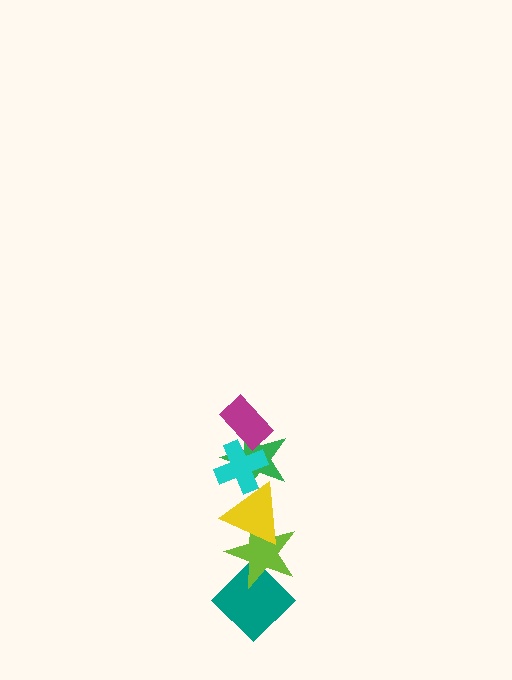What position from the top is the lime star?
The lime star is 5th from the top.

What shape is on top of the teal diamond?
The lime star is on top of the teal diamond.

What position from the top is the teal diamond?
The teal diamond is 6th from the top.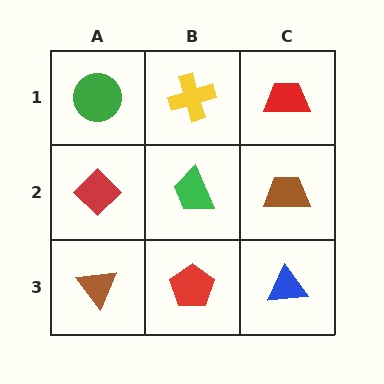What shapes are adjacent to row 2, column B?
A yellow cross (row 1, column B), a red pentagon (row 3, column B), a red diamond (row 2, column A), a brown trapezoid (row 2, column C).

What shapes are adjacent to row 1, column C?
A brown trapezoid (row 2, column C), a yellow cross (row 1, column B).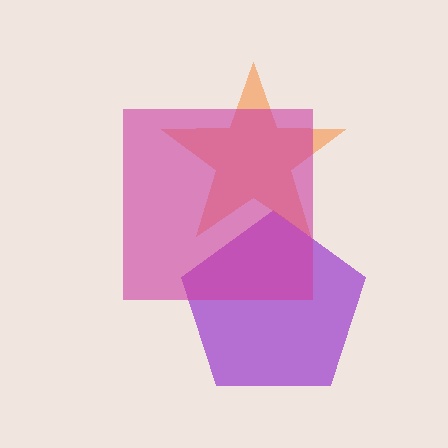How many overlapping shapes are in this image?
There are 3 overlapping shapes in the image.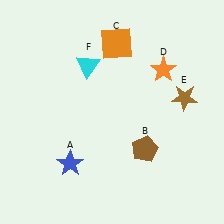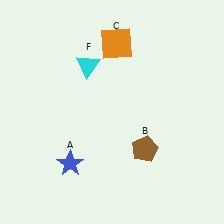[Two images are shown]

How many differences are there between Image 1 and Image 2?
There are 2 differences between the two images.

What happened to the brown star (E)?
The brown star (E) was removed in Image 2. It was in the top-right area of Image 1.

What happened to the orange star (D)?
The orange star (D) was removed in Image 2. It was in the top-right area of Image 1.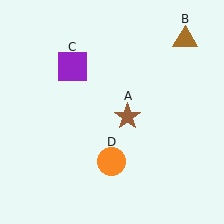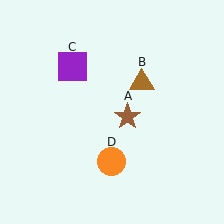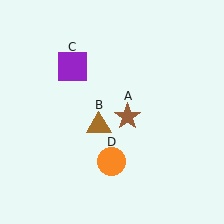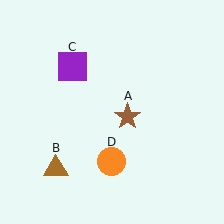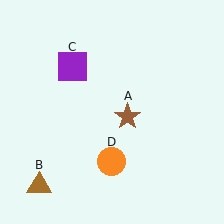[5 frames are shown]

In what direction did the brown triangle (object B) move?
The brown triangle (object B) moved down and to the left.